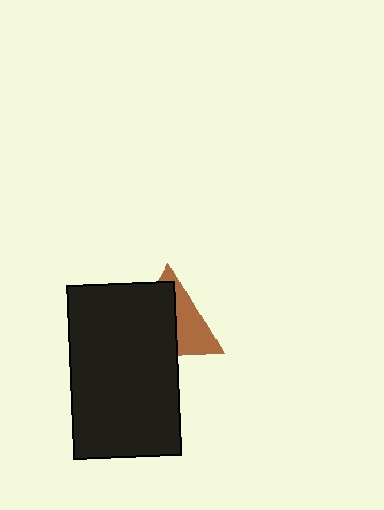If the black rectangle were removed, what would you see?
You would see the complete brown triangle.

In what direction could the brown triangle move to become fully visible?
The brown triangle could move toward the upper-right. That would shift it out from behind the black rectangle entirely.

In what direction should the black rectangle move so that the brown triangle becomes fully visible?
The black rectangle should move toward the lower-left. That is the shortest direction to clear the overlap and leave the brown triangle fully visible.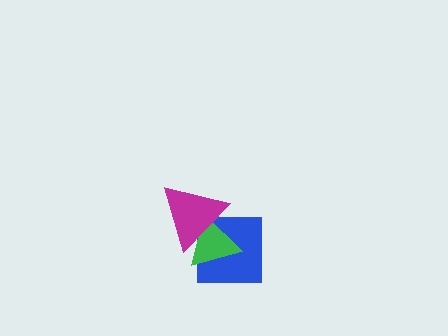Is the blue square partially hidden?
Yes, it is partially covered by another shape.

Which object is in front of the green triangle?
The magenta triangle is in front of the green triangle.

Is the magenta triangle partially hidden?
No, no other shape covers it.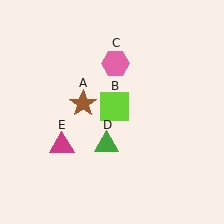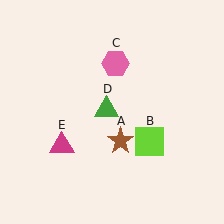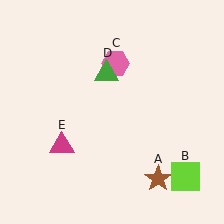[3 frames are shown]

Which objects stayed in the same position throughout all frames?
Pink hexagon (object C) and magenta triangle (object E) remained stationary.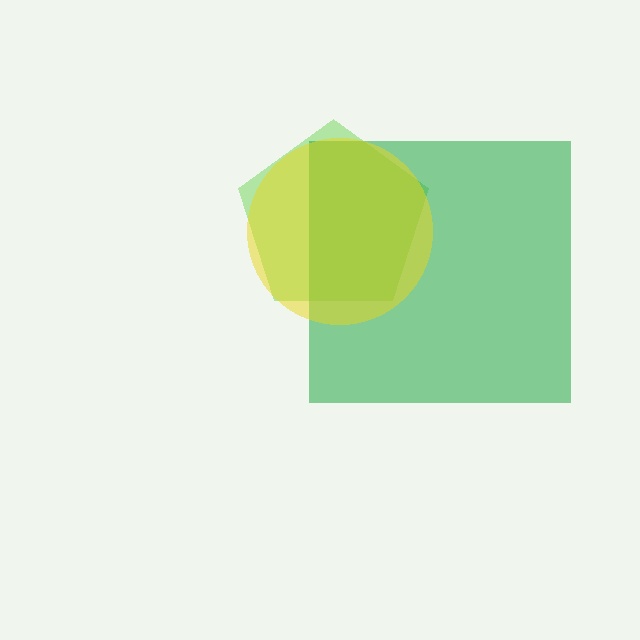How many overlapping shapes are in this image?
There are 3 overlapping shapes in the image.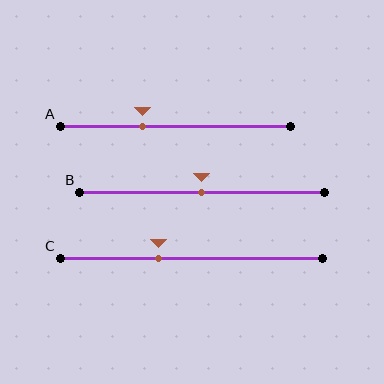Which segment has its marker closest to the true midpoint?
Segment B has its marker closest to the true midpoint.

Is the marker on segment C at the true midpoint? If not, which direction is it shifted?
No, the marker on segment C is shifted to the left by about 13% of the segment length.